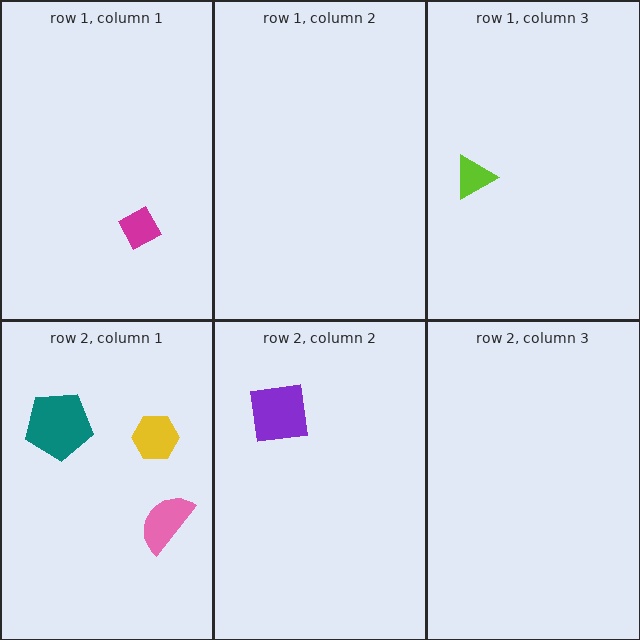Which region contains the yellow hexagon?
The row 2, column 1 region.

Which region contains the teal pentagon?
The row 2, column 1 region.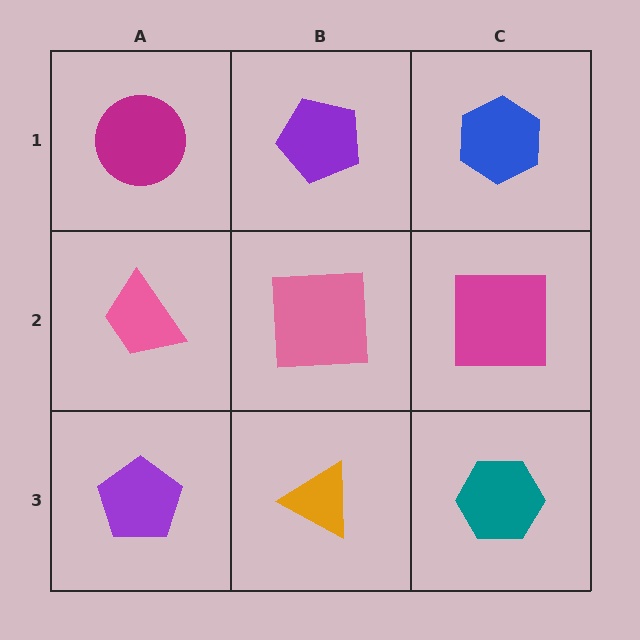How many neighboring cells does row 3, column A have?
2.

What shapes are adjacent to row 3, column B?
A pink square (row 2, column B), a purple pentagon (row 3, column A), a teal hexagon (row 3, column C).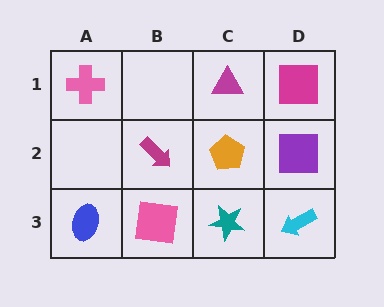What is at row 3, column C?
A teal star.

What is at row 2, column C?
An orange pentagon.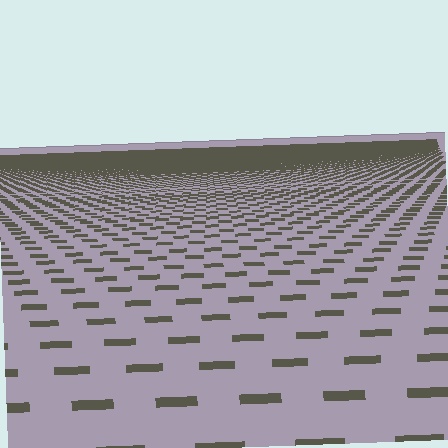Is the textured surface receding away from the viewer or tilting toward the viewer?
The surface is receding away from the viewer. Texture elements get smaller and denser toward the top.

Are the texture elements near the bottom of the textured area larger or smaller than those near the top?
Larger. Near the bottom, elements are closer to the viewer and appear at a bigger on-screen size.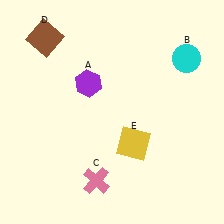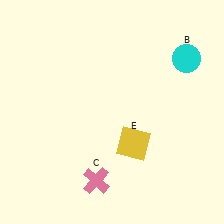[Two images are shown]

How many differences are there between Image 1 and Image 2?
There are 2 differences between the two images.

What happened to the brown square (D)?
The brown square (D) was removed in Image 2. It was in the top-left area of Image 1.